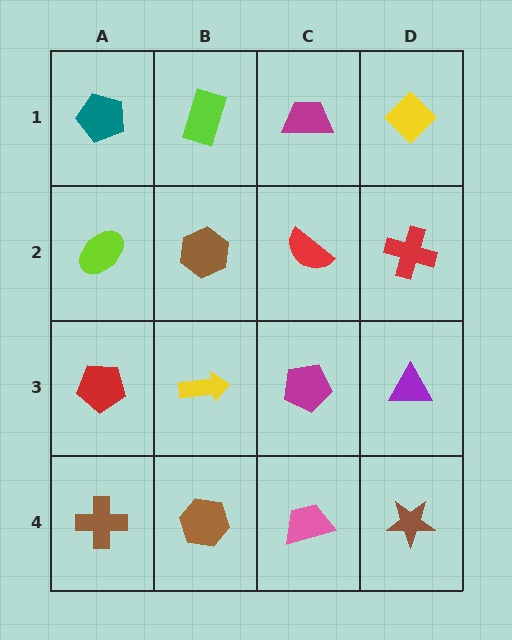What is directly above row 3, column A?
A lime ellipse.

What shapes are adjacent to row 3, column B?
A brown hexagon (row 2, column B), a brown hexagon (row 4, column B), a red pentagon (row 3, column A), a magenta pentagon (row 3, column C).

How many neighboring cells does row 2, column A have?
3.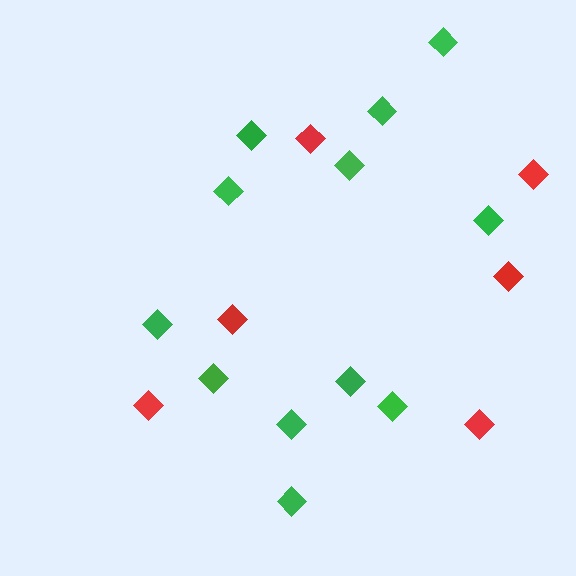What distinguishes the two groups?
There are 2 groups: one group of red diamonds (6) and one group of green diamonds (12).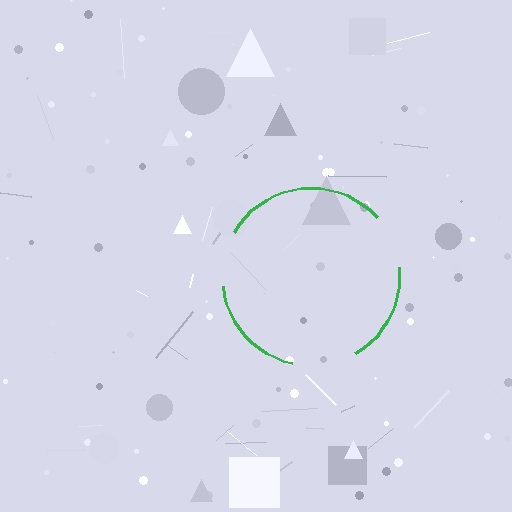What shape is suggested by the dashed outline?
The dashed outline suggests a circle.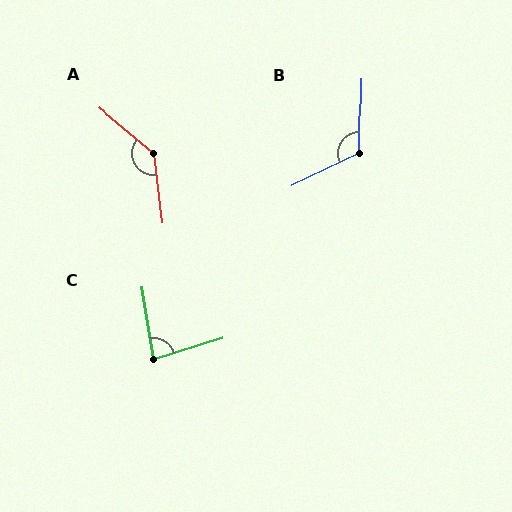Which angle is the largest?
A, at approximately 136 degrees.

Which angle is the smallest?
C, at approximately 82 degrees.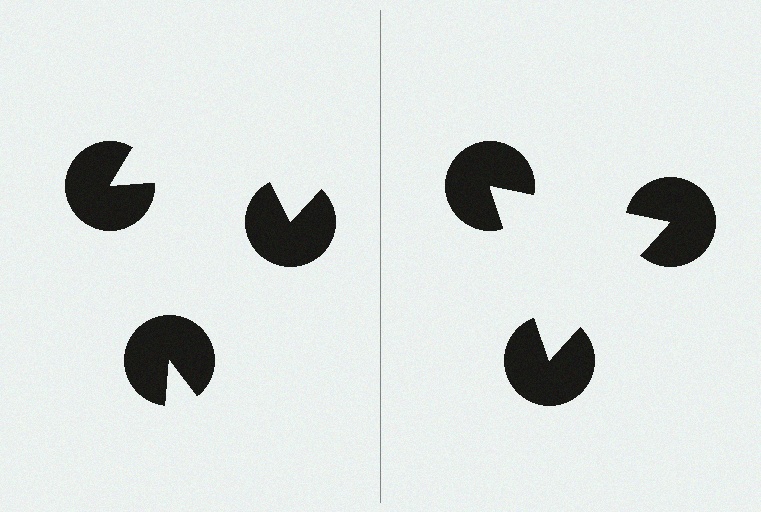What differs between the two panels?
The pac-man discs are positioned identically on both sides; only the wedge orientations differ. On the right they align to a triangle; on the left they are misaligned.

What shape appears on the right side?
An illusory triangle.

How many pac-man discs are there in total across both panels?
6 — 3 on each side.